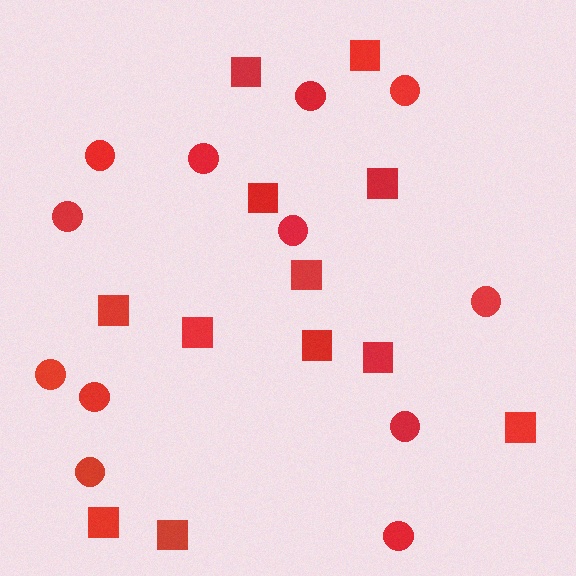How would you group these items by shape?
There are 2 groups: one group of circles (12) and one group of squares (12).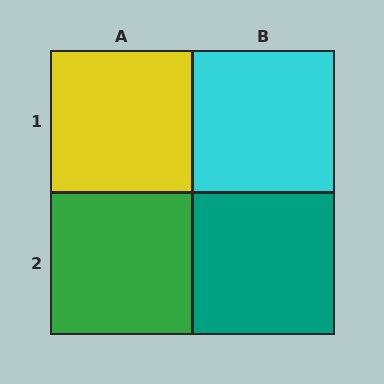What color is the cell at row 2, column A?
Green.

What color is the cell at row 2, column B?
Teal.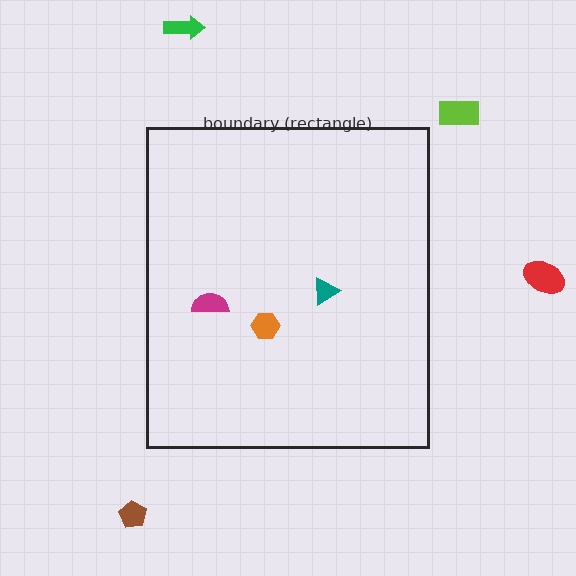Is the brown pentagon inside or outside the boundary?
Outside.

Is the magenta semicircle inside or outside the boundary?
Inside.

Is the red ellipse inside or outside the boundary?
Outside.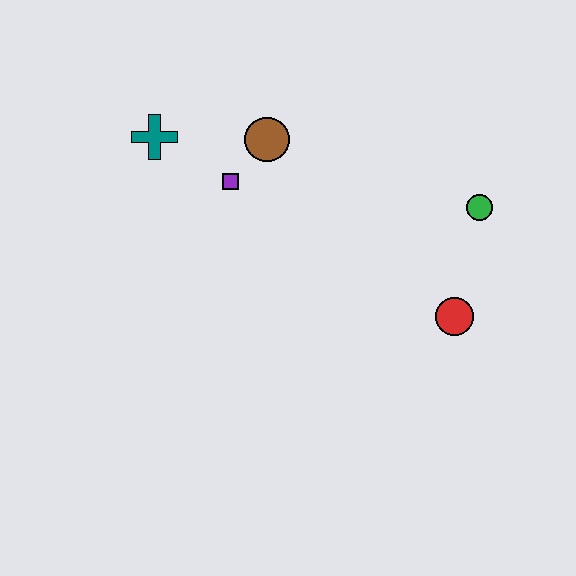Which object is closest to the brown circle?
The purple square is closest to the brown circle.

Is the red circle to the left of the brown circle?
No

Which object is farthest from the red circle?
The teal cross is farthest from the red circle.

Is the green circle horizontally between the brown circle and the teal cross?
No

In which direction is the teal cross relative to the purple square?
The teal cross is to the left of the purple square.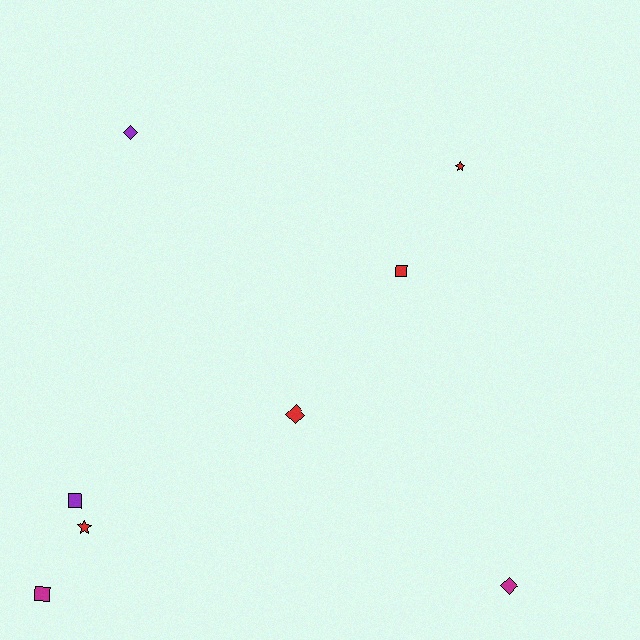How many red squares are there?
There is 1 red square.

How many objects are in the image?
There are 8 objects.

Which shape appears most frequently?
Diamond, with 3 objects.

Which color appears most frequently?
Red, with 4 objects.